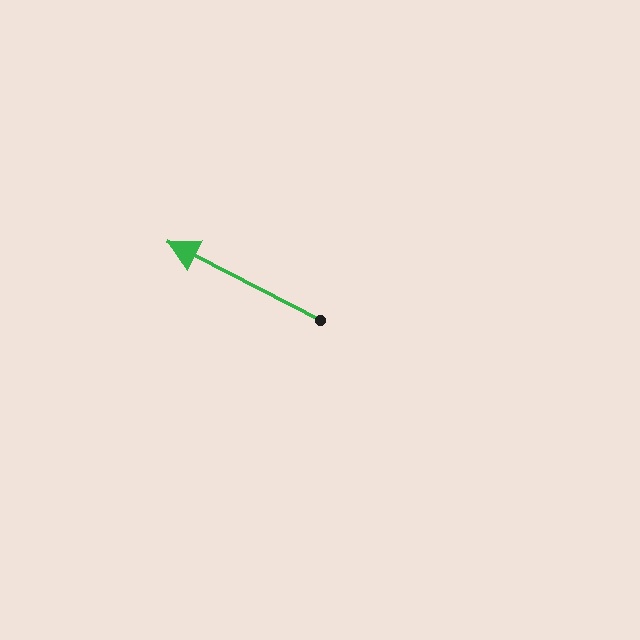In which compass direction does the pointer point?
Northwest.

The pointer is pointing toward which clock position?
Roughly 10 o'clock.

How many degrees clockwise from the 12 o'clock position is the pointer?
Approximately 297 degrees.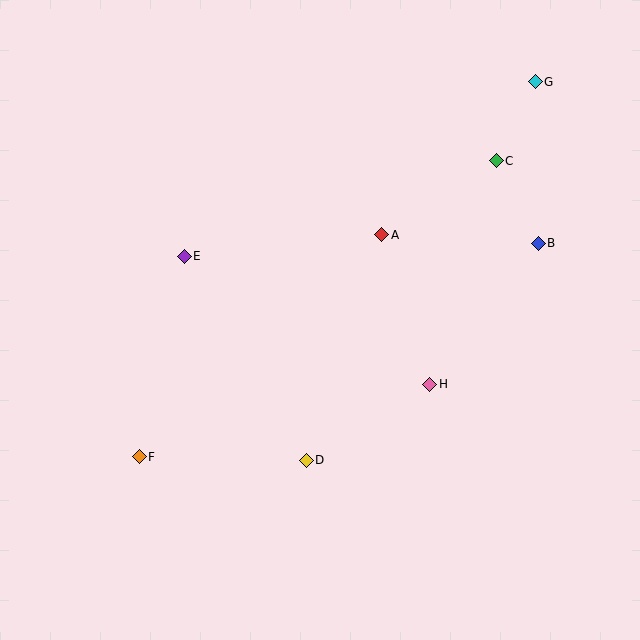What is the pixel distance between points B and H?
The distance between B and H is 178 pixels.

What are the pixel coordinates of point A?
Point A is at (382, 235).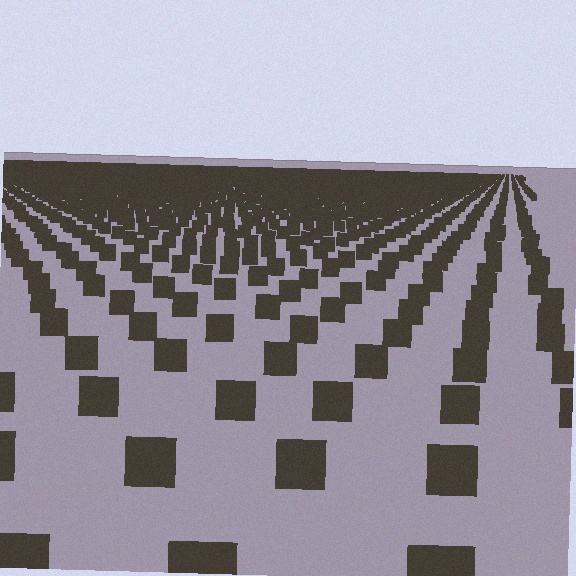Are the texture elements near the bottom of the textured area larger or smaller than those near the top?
Larger. Near the bottom, elements are closer to the viewer and appear at a bigger on-screen size.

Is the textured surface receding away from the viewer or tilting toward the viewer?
The surface is receding away from the viewer. Texture elements get smaller and denser toward the top.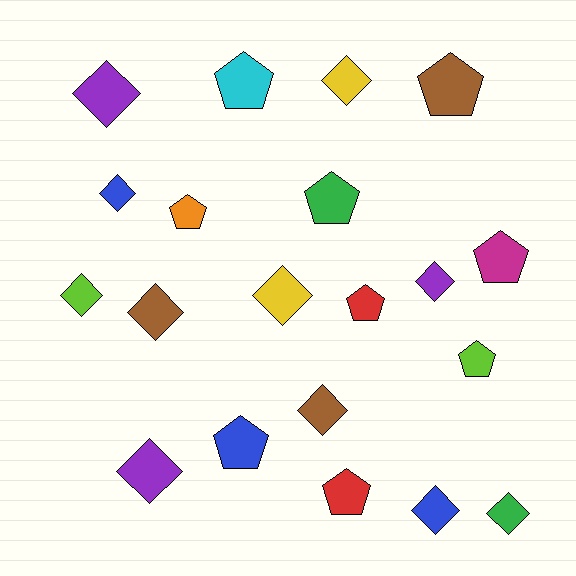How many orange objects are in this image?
There is 1 orange object.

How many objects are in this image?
There are 20 objects.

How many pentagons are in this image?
There are 9 pentagons.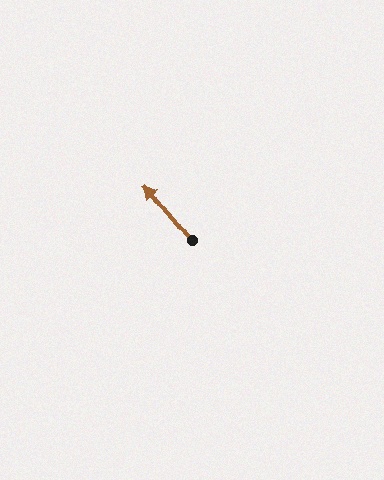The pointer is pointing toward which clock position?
Roughly 11 o'clock.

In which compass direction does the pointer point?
Northwest.